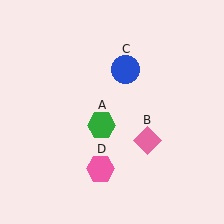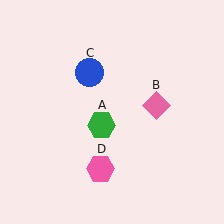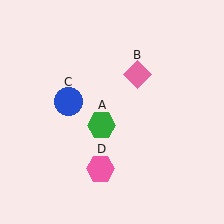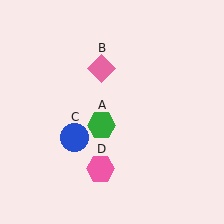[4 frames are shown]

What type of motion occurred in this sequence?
The pink diamond (object B), blue circle (object C) rotated counterclockwise around the center of the scene.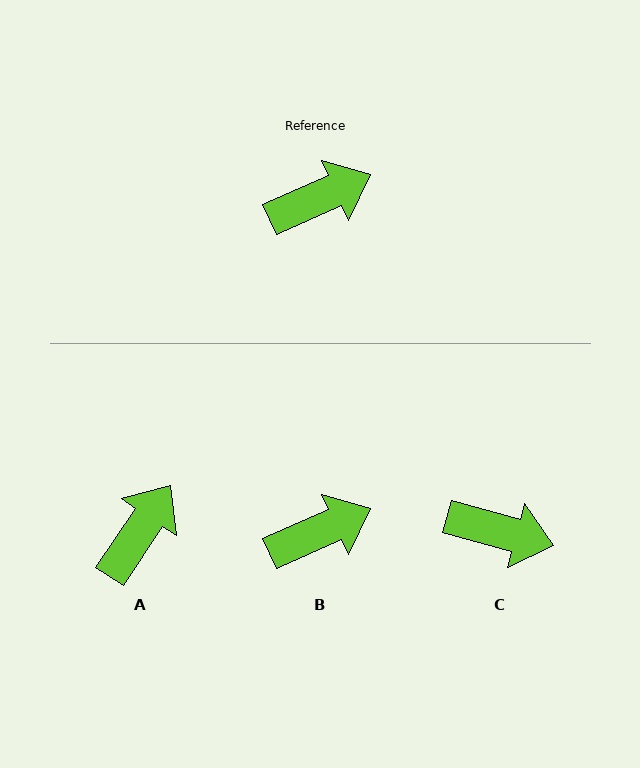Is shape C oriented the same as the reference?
No, it is off by about 39 degrees.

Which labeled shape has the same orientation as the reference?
B.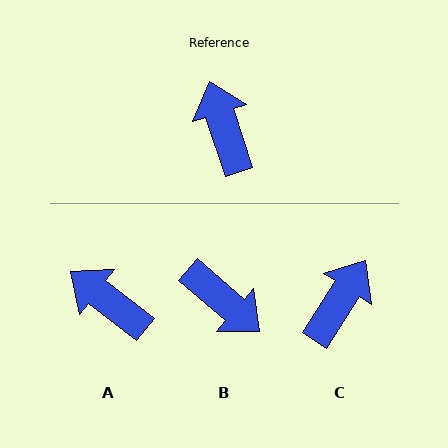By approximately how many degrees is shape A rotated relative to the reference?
Approximately 34 degrees counter-clockwise.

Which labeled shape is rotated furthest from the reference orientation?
B, about 149 degrees away.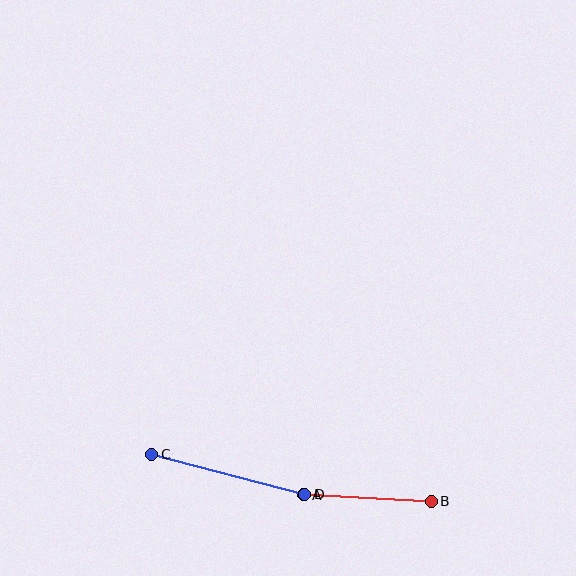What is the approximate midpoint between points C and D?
The midpoint is at approximately (228, 474) pixels.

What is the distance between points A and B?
The distance is approximately 128 pixels.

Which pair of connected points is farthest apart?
Points C and D are farthest apart.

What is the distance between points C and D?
The distance is approximately 159 pixels.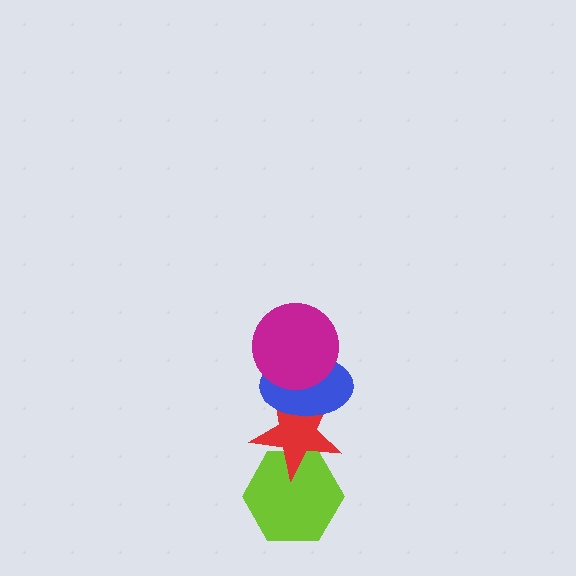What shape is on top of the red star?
The blue ellipse is on top of the red star.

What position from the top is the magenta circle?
The magenta circle is 1st from the top.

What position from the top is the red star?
The red star is 3rd from the top.